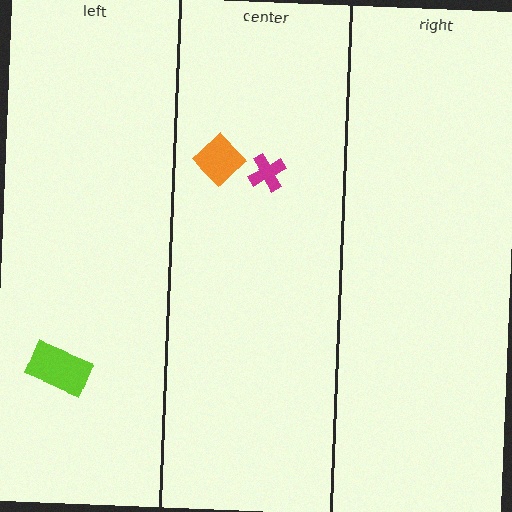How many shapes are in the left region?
1.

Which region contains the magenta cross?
The center region.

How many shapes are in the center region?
2.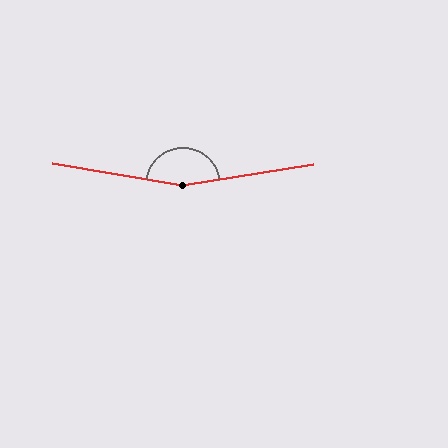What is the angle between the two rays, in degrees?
Approximately 162 degrees.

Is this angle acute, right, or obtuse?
It is obtuse.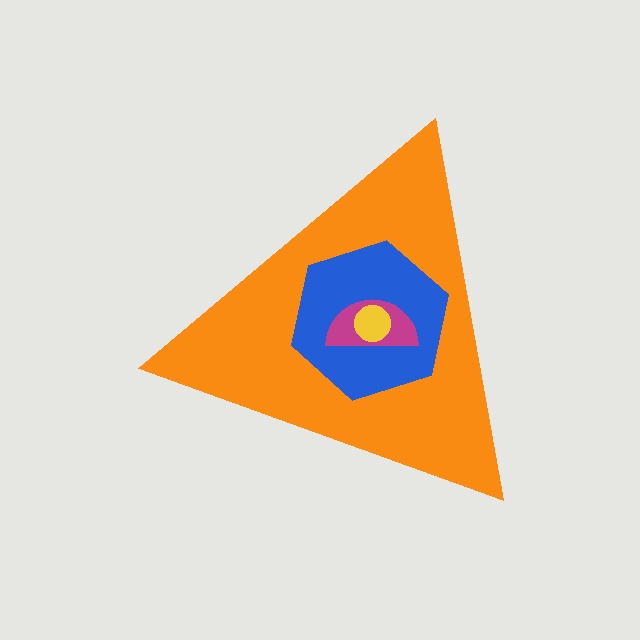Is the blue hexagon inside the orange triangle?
Yes.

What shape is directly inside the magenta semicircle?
The yellow circle.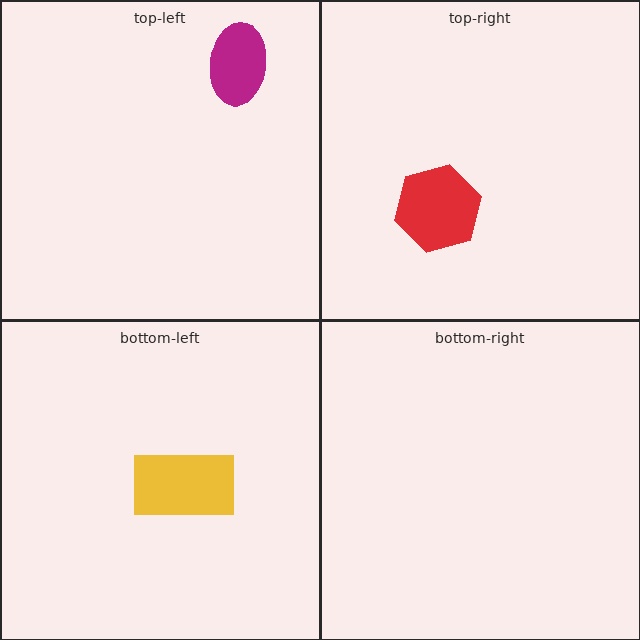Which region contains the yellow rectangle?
The bottom-left region.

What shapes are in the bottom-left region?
The yellow rectangle.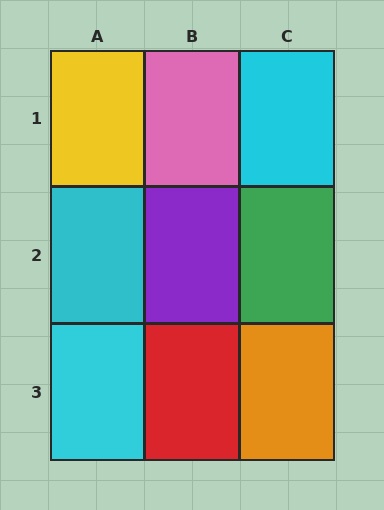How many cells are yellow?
1 cell is yellow.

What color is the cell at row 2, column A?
Cyan.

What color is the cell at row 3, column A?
Cyan.